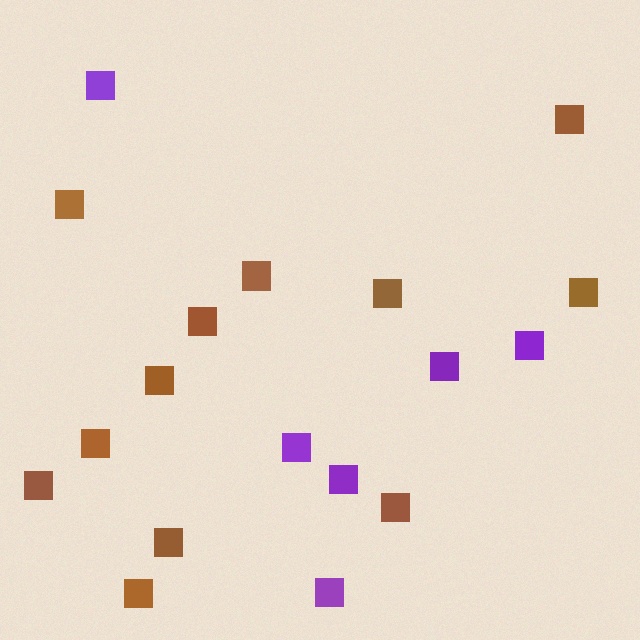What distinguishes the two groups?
There are 2 groups: one group of brown squares (12) and one group of purple squares (6).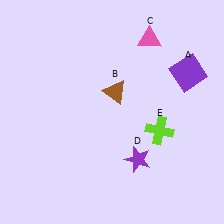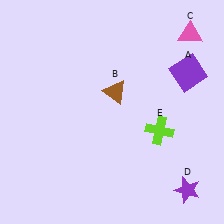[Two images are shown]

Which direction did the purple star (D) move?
The purple star (D) moved right.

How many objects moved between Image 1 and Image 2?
2 objects moved between the two images.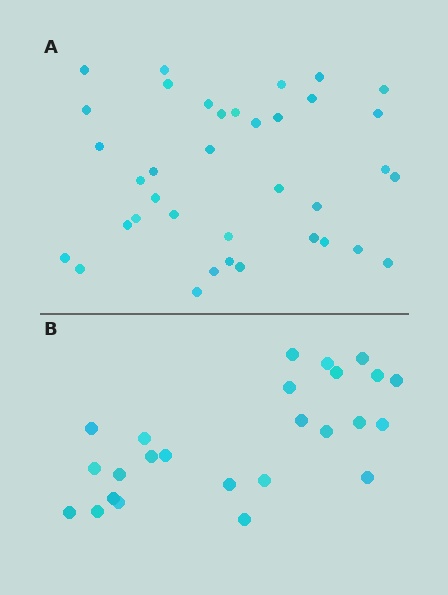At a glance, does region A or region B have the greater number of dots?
Region A (the top region) has more dots.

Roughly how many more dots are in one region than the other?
Region A has roughly 12 or so more dots than region B.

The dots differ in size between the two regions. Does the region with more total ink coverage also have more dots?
No. Region B has more total ink coverage because its dots are larger, but region A actually contains more individual dots. Total area can be misleading — the number of items is what matters here.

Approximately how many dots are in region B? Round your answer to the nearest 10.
About 20 dots. (The exact count is 25, which rounds to 20.)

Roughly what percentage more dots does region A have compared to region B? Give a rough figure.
About 50% more.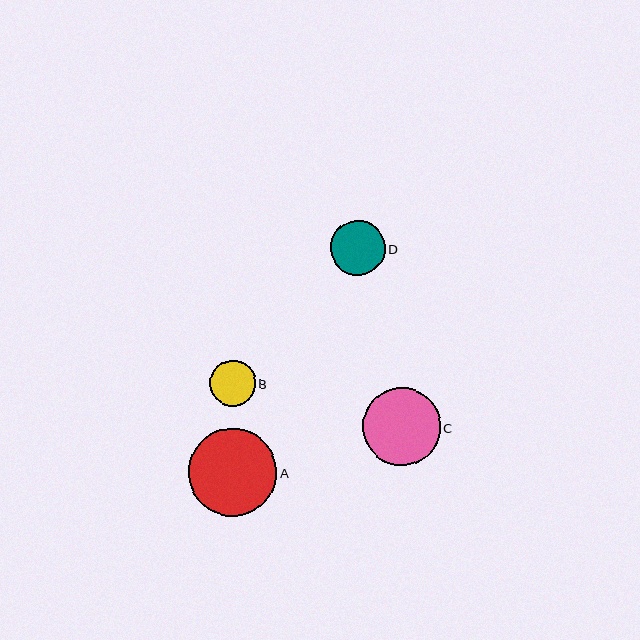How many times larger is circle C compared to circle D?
Circle C is approximately 1.4 times the size of circle D.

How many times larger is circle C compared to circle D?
Circle C is approximately 1.4 times the size of circle D.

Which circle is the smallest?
Circle B is the smallest with a size of approximately 46 pixels.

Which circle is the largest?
Circle A is the largest with a size of approximately 88 pixels.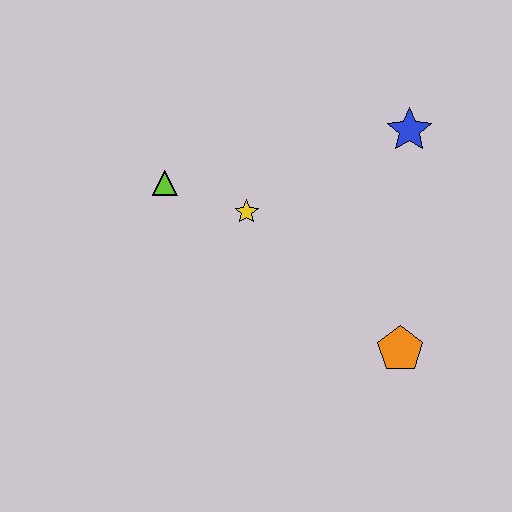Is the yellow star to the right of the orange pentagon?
No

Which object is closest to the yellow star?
The lime triangle is closest to the yellow star.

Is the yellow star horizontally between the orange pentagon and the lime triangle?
Yes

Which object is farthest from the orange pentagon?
The lime triangle is farthest from the orange pentagon.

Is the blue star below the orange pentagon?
No